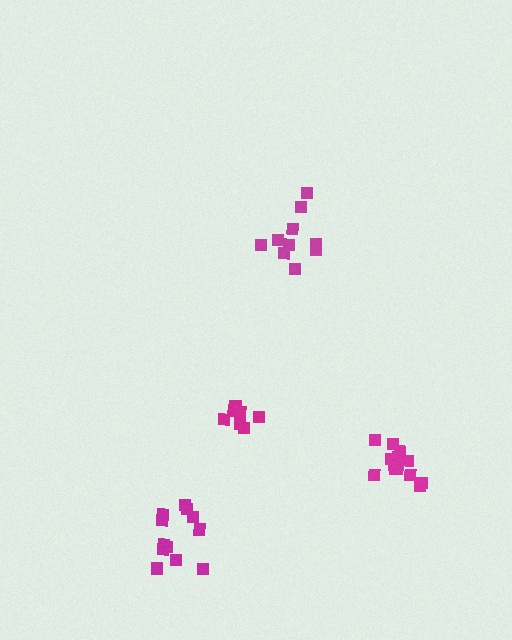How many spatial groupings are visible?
There are 4 spatial groupings.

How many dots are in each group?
Group 1: 9 dots, Group 2: 13 dots, Group 3: 10 dots, Group 4: 12 dots (44 total).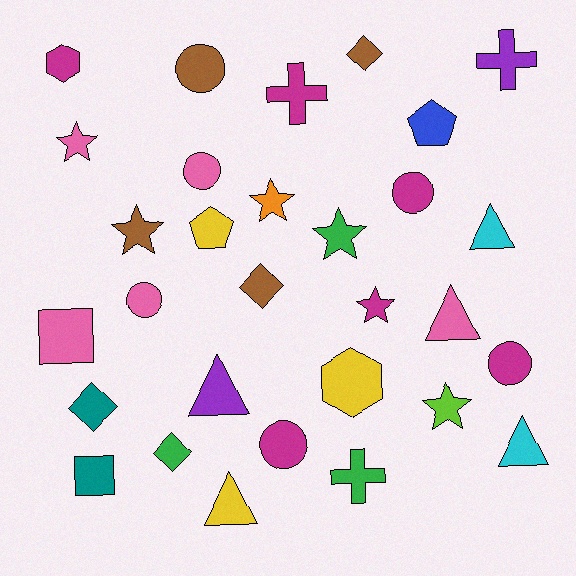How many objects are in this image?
There are 30 objects.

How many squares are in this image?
There are 2 squares.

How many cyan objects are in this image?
There are 2 cyan objects.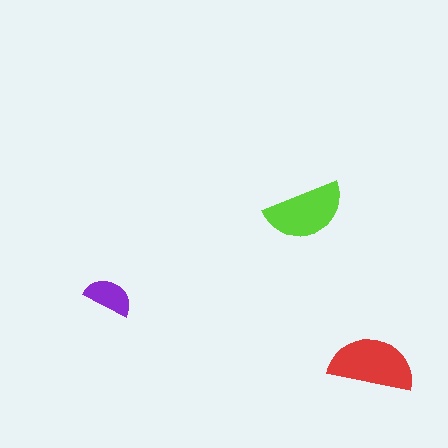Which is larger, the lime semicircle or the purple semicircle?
The lime one.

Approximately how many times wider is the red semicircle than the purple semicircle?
About 1.5 times wider.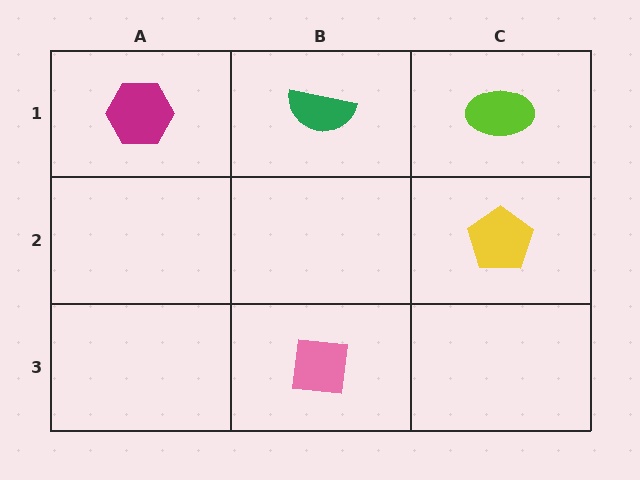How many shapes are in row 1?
3 shapes.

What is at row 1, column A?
A magenta hexagon.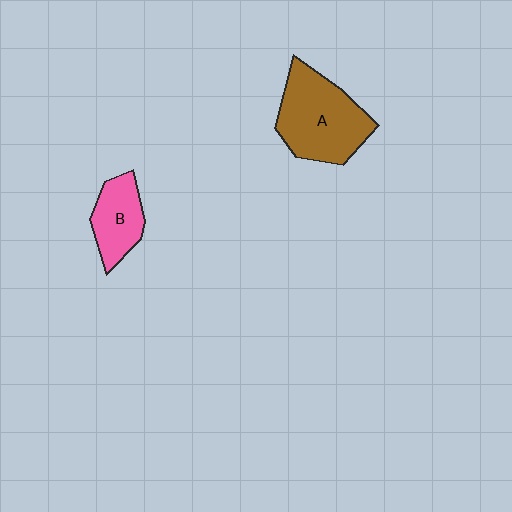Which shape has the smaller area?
Shape B (pink).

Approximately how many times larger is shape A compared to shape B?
Approximately 1.8 times.